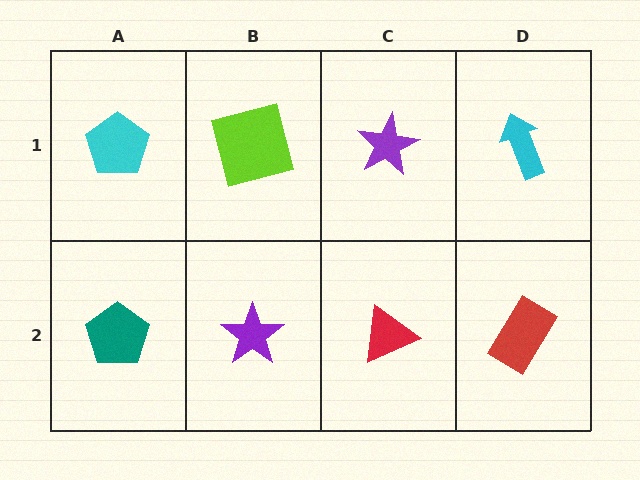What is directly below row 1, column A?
A teal pentagon.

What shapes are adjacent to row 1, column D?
A red rectangle (row 2, column D), a purple star (row 1, column C).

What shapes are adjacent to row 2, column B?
A lime square (row 1, column B), a teal pentagon (row 2, column A), a red triangle (row 2, column C).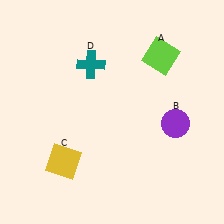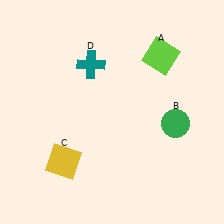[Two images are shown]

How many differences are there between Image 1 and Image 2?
There is 1 difference between the two images.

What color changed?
The circle (B) changed from purple in Image 1 to green in Image 2.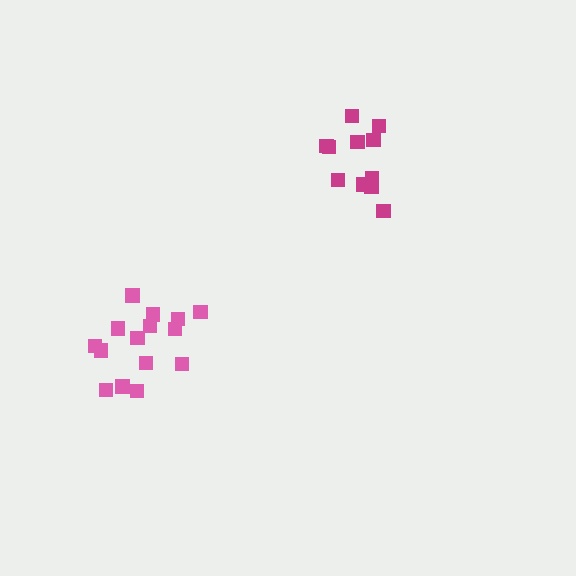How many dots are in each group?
Group 1: 15 dots, Group 2: 11 dots (26 total).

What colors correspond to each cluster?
The clusters are colored: pink, magenta.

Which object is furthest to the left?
The pink cluster is leftmost.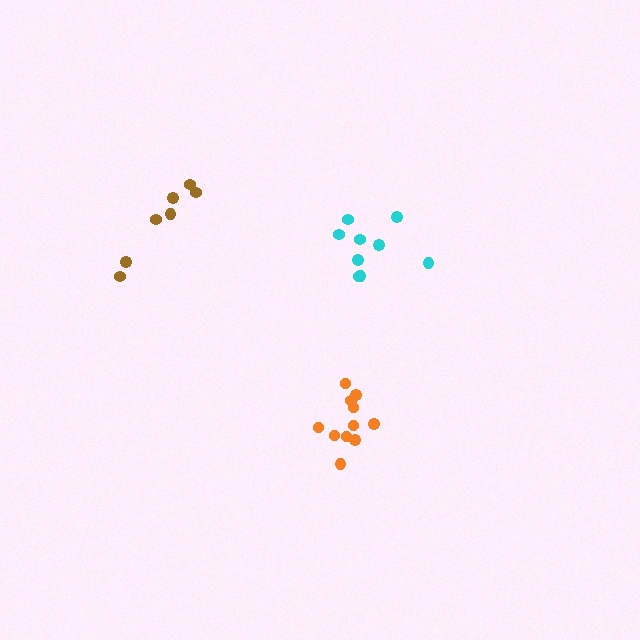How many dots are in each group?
Group 1: 9 dots, Group 2: 7 dots, Group 3: 11 dots (27 total).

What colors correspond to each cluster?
The clusters are colored: cyan, brown, orange.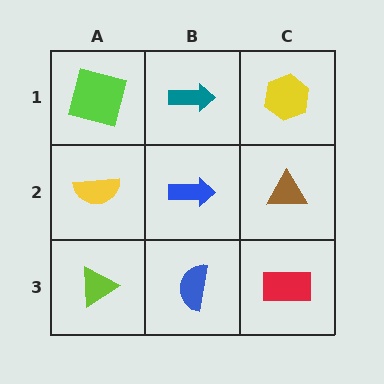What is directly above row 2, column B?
A teal arrow.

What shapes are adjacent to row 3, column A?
A yellow semicircle (row 2, column A), a blue semicircle (row 3, column B).